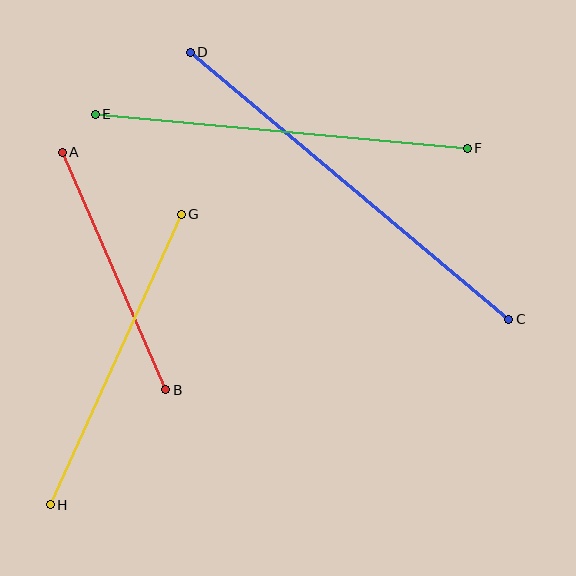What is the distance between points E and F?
The distance is approximately 374 pixels.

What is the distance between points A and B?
The distance is approximately 259 pixels.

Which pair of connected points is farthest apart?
Points C and D are farthest apart.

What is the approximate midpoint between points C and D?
The midpoint is at approximately (350, 186) pixels.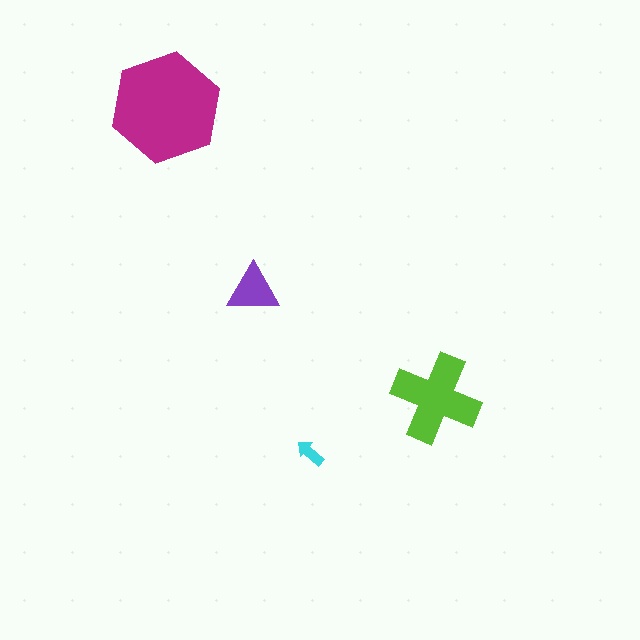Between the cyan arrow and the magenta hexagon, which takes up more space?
The magenta hexagon.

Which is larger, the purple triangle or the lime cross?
The lime cross.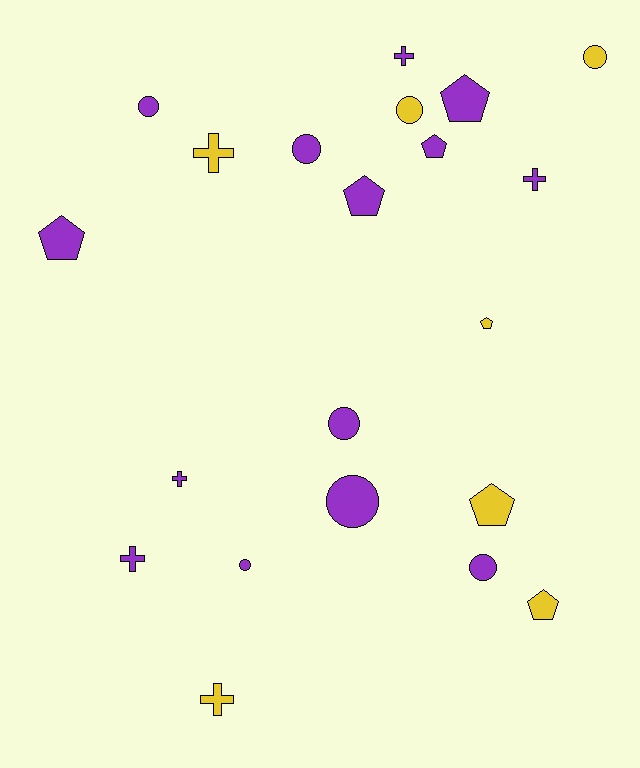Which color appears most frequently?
Purple, with 14 objects.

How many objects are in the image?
There are 21 objects.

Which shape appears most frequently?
Circle, with 8 objects.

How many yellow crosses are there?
There are 2 yellow crosses.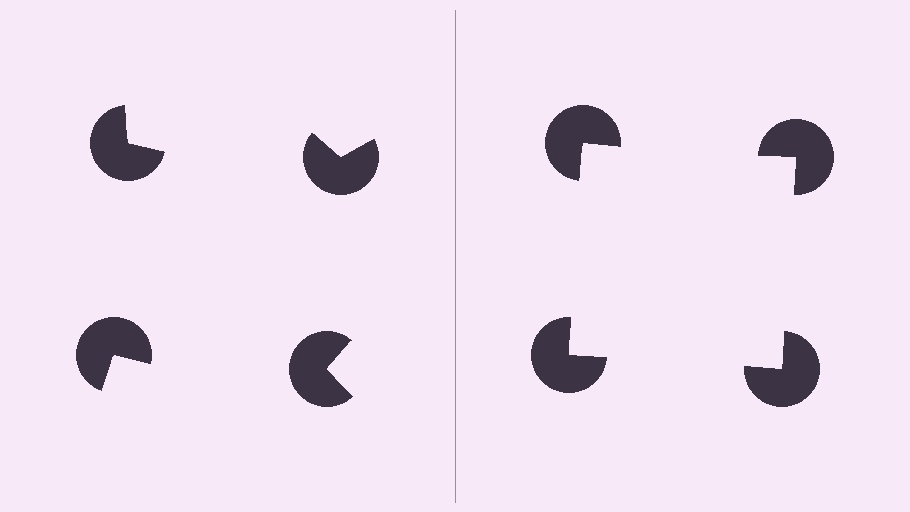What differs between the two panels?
The pac-man discs are positioned identically on both sides; only the wedge orientations differ. On the right they align to a square; on the left they are misaligned.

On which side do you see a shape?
An illusory square appears on the right side. On the left side the wedge cuts are rotated, so no coherent shape forms.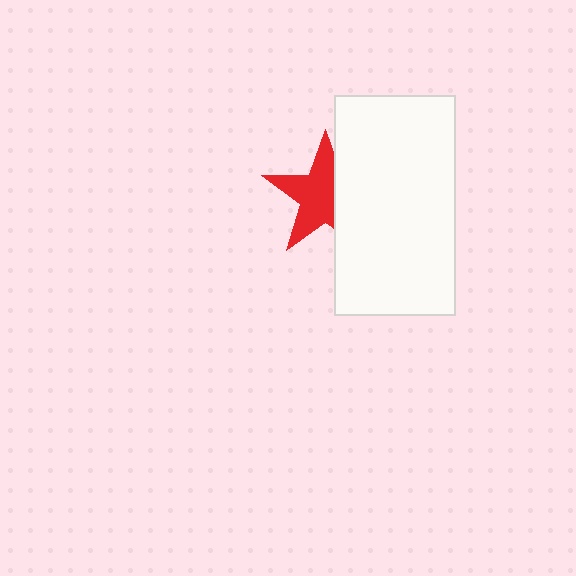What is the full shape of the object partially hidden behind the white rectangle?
The partially hidden object is a red star.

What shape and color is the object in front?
The object in front is a white rectangle.